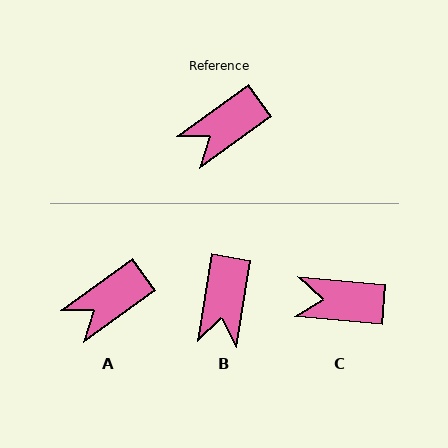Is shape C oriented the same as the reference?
No, it is off by about 41 degrees.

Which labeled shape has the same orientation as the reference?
A.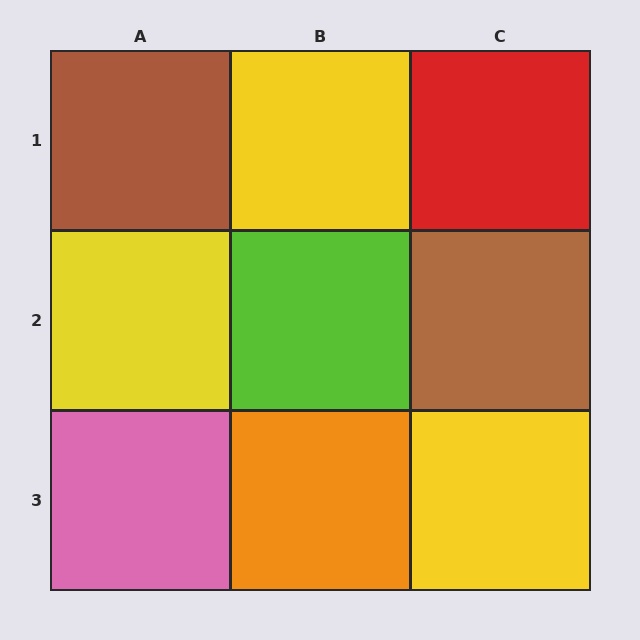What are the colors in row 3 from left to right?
Pink, orange, yellow.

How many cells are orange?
1 cell is orange.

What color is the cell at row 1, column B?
Yellow.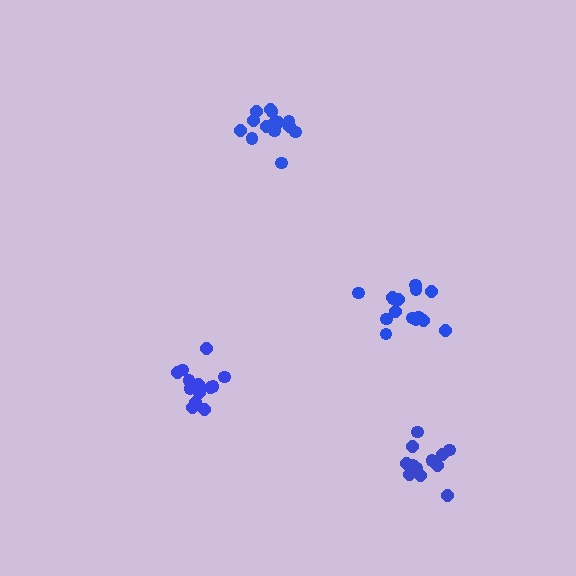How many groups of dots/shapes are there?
There are 4 groups.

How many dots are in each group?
Group 1: 13 dots, Group 2: 15 dots, Group 3: 14 dots, Group 4: 13 dots (55 total).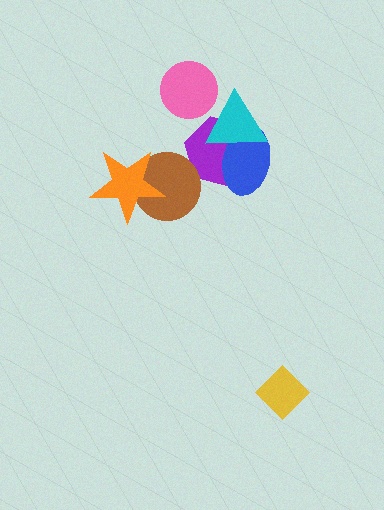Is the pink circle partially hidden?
No, no other shape covers it.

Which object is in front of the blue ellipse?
The cyan triangle is in front of the blue ellipse.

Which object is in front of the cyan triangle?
The pink circle is in front of the cyan triangle.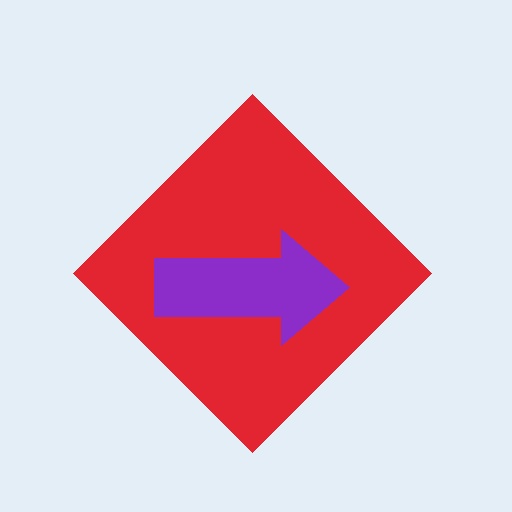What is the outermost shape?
The red diamond.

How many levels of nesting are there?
2.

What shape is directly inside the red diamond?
The purple arrow.